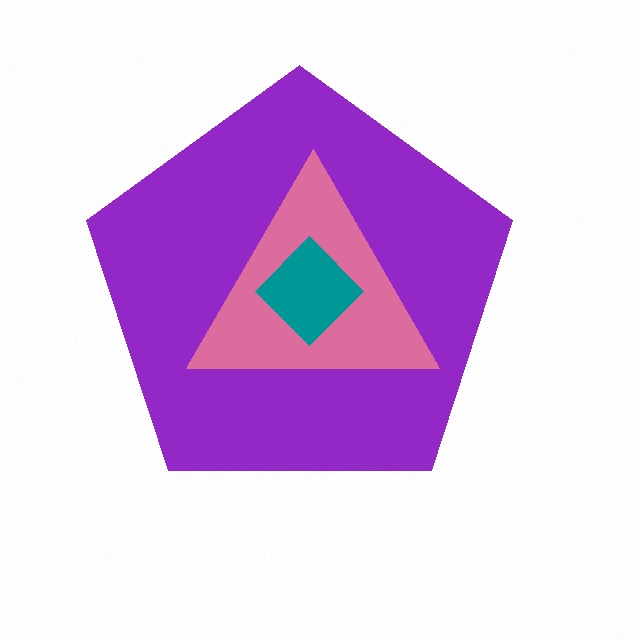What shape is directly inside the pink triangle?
The teal diamond.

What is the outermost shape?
The purple pentagon.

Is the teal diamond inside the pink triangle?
Yes.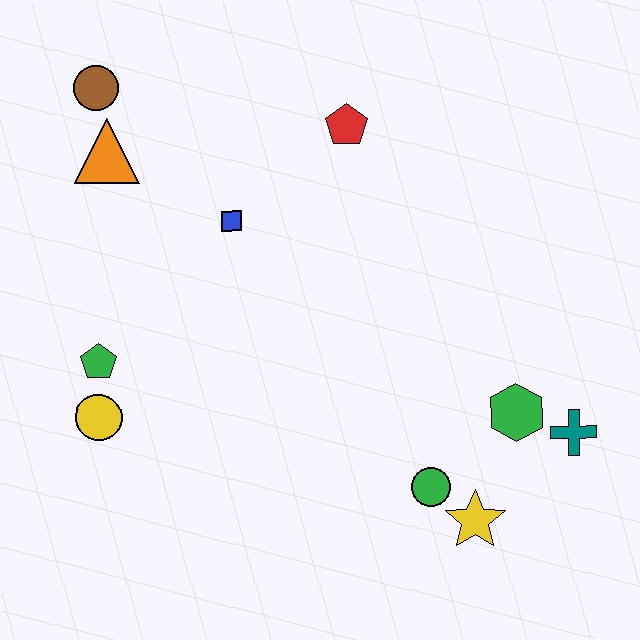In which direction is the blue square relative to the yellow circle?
The blue square is above the yellow circle.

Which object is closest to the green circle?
The yellow star is closest to the green circle.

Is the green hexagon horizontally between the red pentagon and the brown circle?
No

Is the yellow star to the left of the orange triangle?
No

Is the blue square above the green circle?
Yes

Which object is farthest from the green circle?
The brown circle is farthest from the green circle.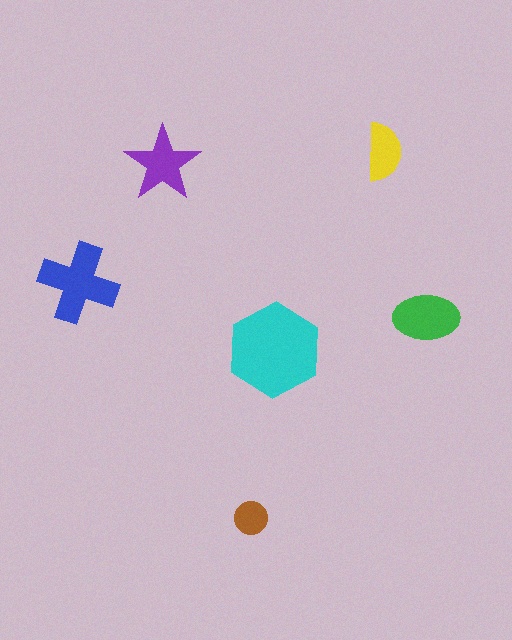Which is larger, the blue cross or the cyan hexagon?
The cyan hexagon.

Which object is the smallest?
The brown circle.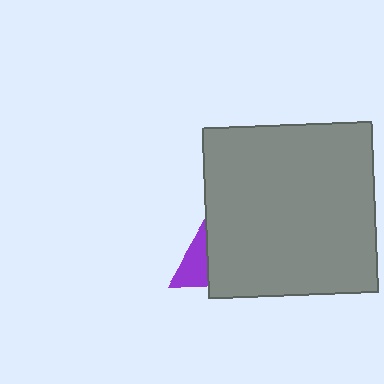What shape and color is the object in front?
The object in front is a gray square.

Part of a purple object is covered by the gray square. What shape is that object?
It is a triangle.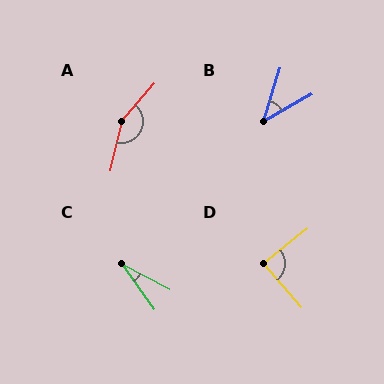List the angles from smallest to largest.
C (27°), B (43°), D (88°), A (151°).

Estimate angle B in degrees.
Approximately 43 degrees.